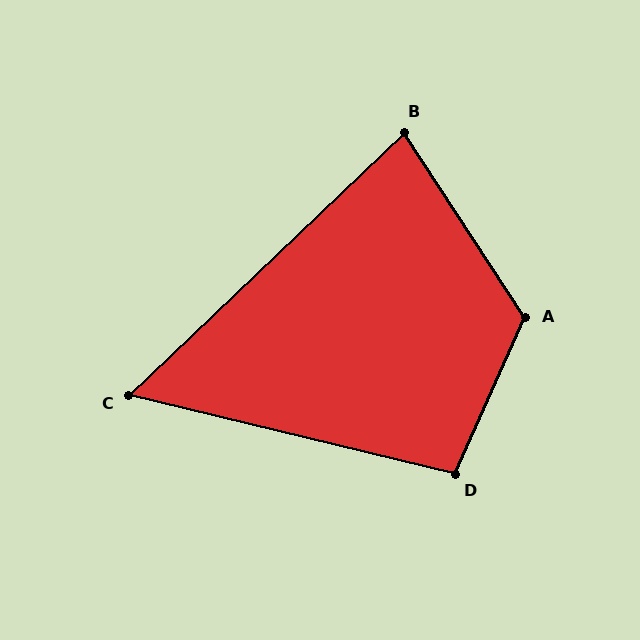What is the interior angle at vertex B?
Approximately 80 degrees (acute).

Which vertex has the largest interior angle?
A, at approximately 123 degrees.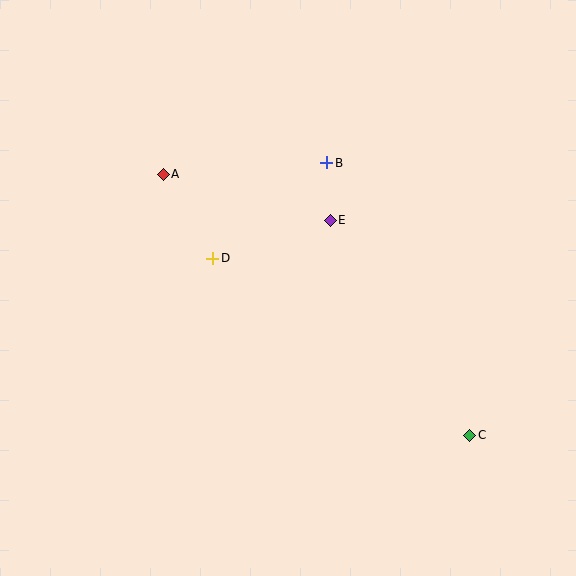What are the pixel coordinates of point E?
Point E is at (330, 220).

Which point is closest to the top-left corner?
Point A is closest to the top-left corner.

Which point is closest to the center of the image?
Point E at (330, 220) is closest to the center.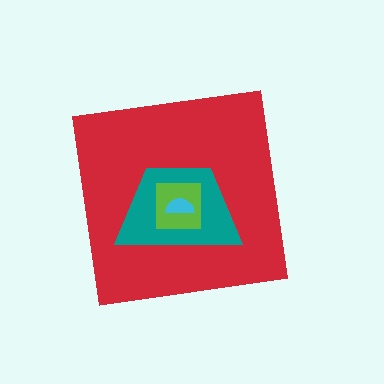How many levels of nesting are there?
4.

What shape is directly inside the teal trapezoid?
The lime square.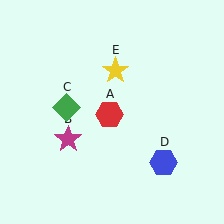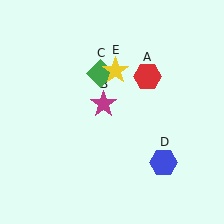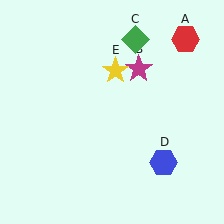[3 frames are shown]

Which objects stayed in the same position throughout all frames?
Blue hexagon (object D) and yellow star (object E) remained stationary.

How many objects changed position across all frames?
3 objects changed position: red hexagon (object A), magenta star (object B), green diamond (object C).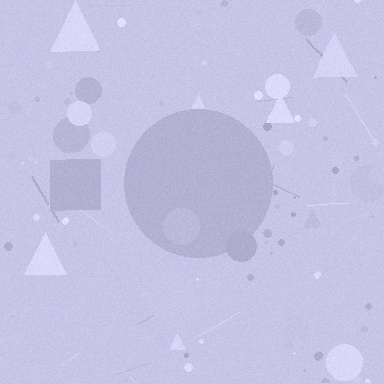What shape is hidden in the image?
A circle is hidden in the image.